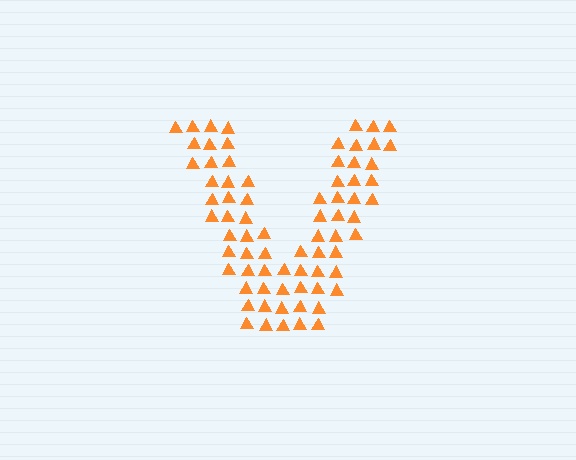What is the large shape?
The large shape is the letter V.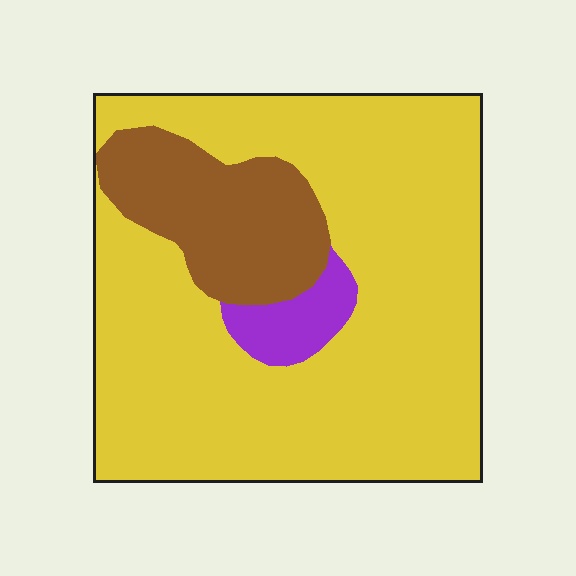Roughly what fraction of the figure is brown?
Brown covers about 20% of the figure.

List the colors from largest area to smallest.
From largest to smallest: yellow, brown, purple.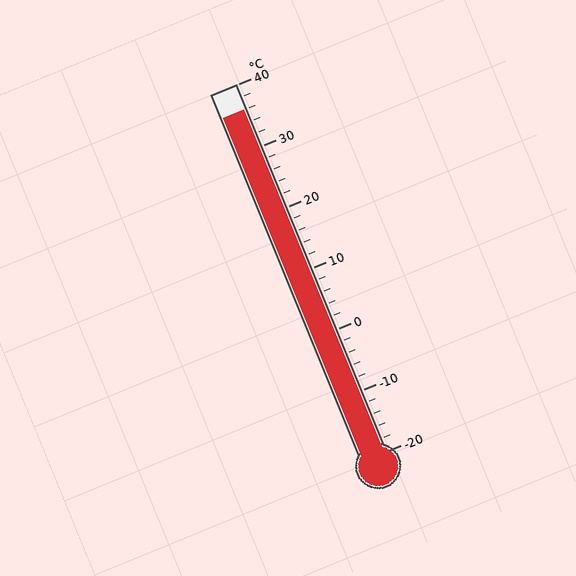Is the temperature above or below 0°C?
The temperature is above 0°C.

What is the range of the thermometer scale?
The thermometer scale ranges from -20°C to 40°C.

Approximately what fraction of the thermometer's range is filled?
The thermometer is filled to approximately 95% of its range.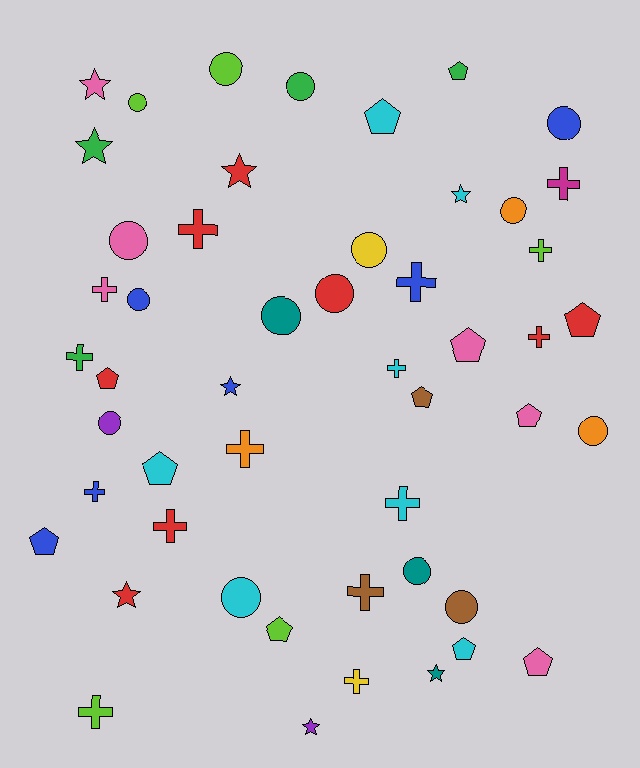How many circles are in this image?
There are 15 circles.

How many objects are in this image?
There are 50 objects.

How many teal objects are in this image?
There are 3 teal objects.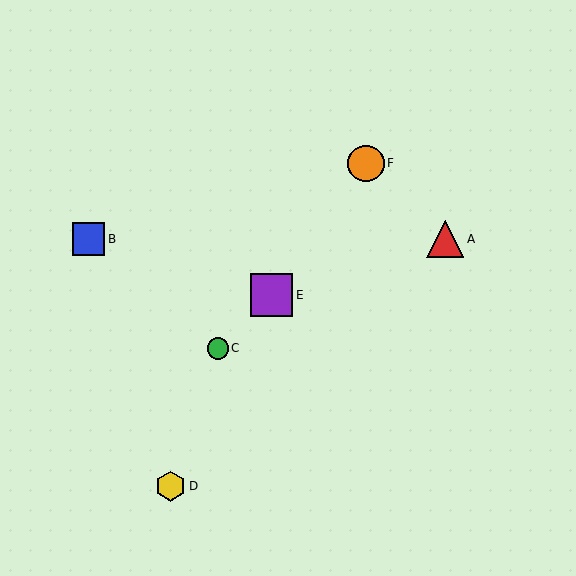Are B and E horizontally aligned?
No, B is at y≈239 and E is at y≈295.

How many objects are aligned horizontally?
2 objects (A, B) are aligned horizontally.